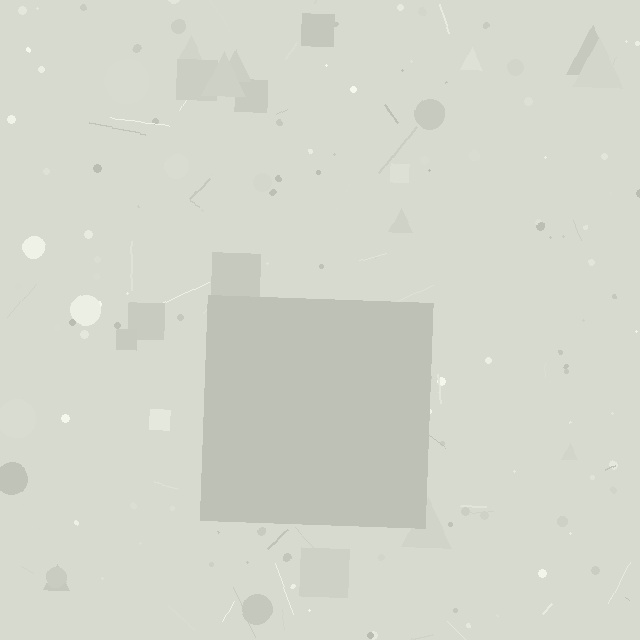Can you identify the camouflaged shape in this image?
The camouflaged shape is a square.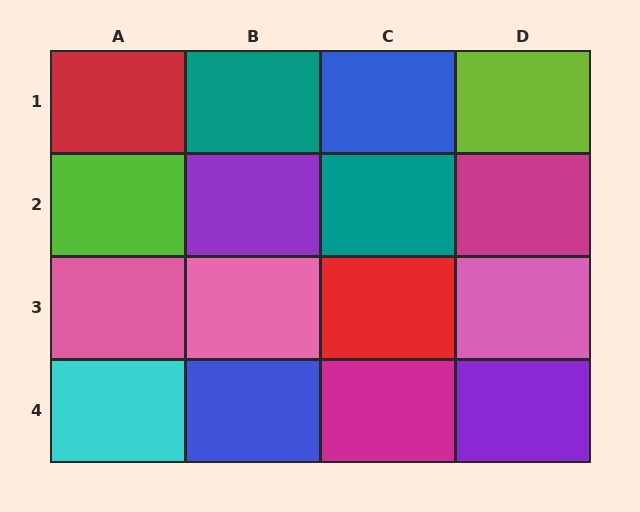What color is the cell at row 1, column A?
Red.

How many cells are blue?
2 cells are blue.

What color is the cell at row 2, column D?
Magenta.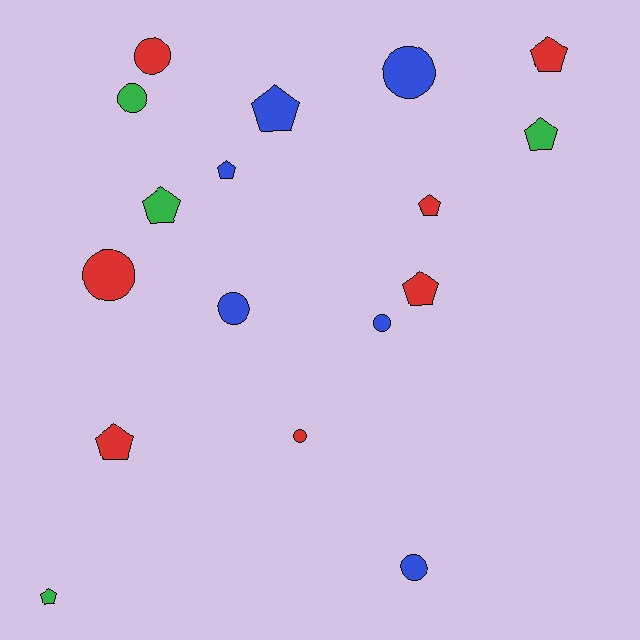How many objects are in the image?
There are 17 objects.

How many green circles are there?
There is 1 green circle.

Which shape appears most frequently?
Pentagon, with 9 objects.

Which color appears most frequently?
Red, with 7 objects.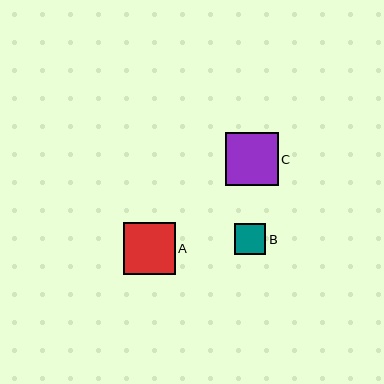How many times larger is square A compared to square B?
Square A is approximately 1.7 times the size of square B.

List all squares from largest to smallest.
From largest to smallest: C, A, B.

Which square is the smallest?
Square B is the smallest with a size of approximately 31 pixels.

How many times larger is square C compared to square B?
Square C is approximately 1.7 times the size of square B.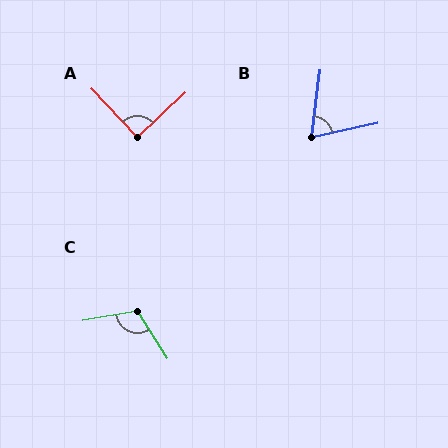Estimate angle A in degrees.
Approximately 89 degrees.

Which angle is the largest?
C, at approximately 113 degrees.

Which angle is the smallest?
B, at approximately 70 degrees.